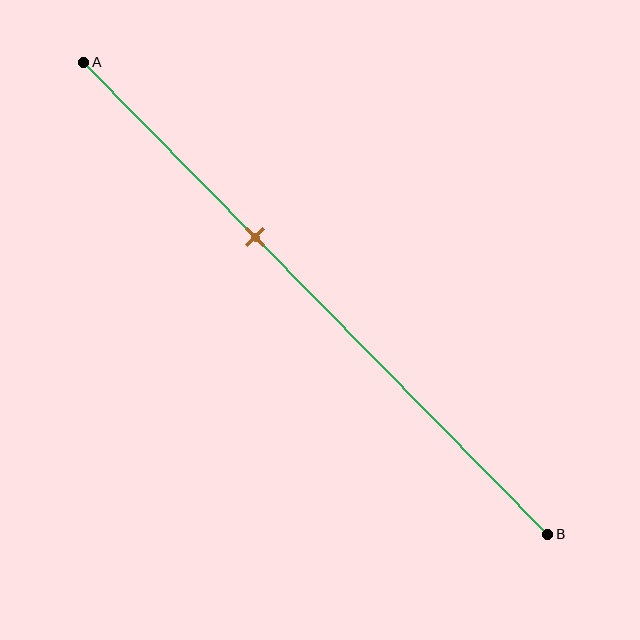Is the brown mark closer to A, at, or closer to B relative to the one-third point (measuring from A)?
The brown mark is closer to point B than the one-third point of segment AB.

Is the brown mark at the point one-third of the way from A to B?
No, the mark is at about 35% from A, not at the 33% one-third point.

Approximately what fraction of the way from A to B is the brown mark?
The brown mark is approximately 35% of the way from A to B.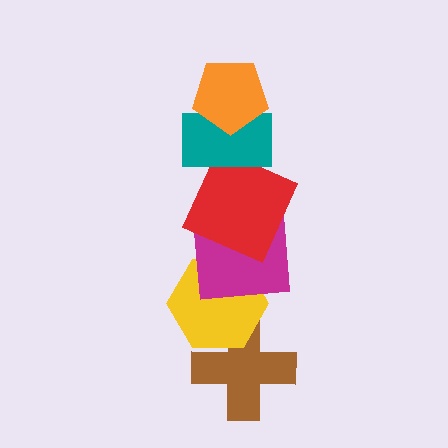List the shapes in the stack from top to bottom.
From top to bottom: the orange pentagon, the teal rectangle, the red square, the magenta square, the yellow hexagon, the brown cross.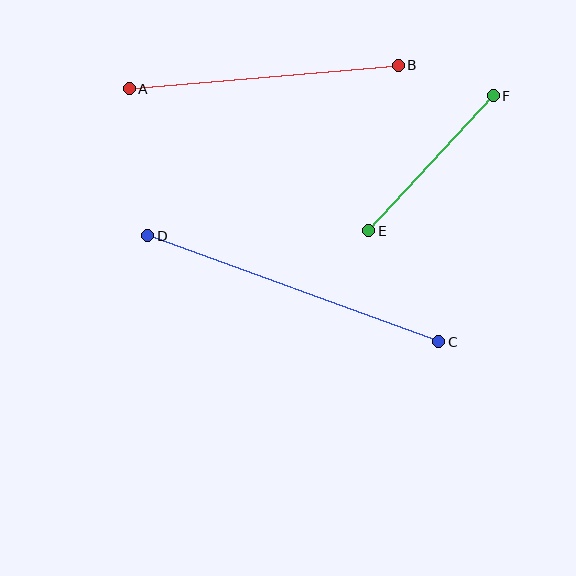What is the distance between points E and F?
The distance is approximately 184 pixels.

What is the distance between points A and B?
The distance is approximately 270 pixels.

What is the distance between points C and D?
The distance is approximately 309 pixels.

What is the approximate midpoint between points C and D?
The midpoint is at approximately (293, 289) pixels.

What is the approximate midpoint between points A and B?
The midpoint is at approximately (264, 77) pixels.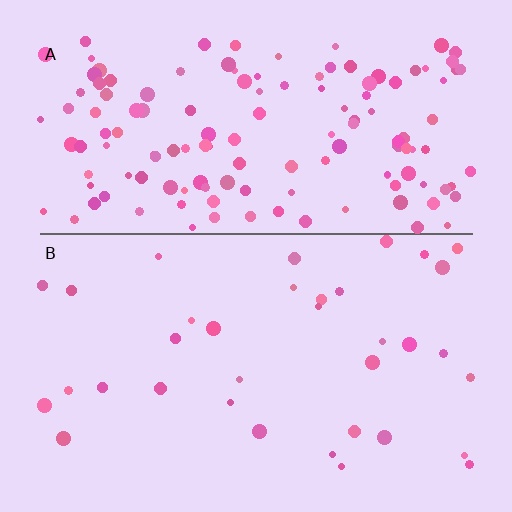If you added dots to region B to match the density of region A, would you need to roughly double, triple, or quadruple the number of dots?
Approximately quadruple.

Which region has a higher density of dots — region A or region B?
A (the top).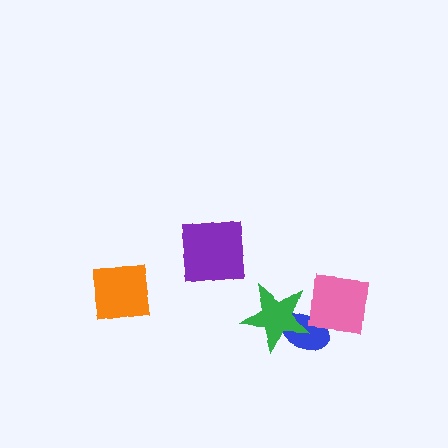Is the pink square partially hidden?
Yes, it is partially covered by another shape.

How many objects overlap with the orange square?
0 objects overlap with the orange square.